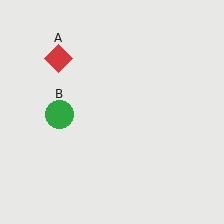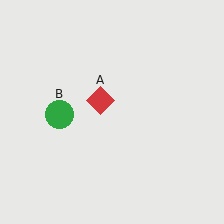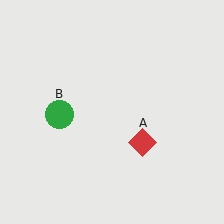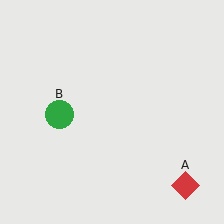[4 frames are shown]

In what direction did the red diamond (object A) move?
The red diamond (object A) moved down and to the right.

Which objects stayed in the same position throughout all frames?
Green circle (object B) remained stationary.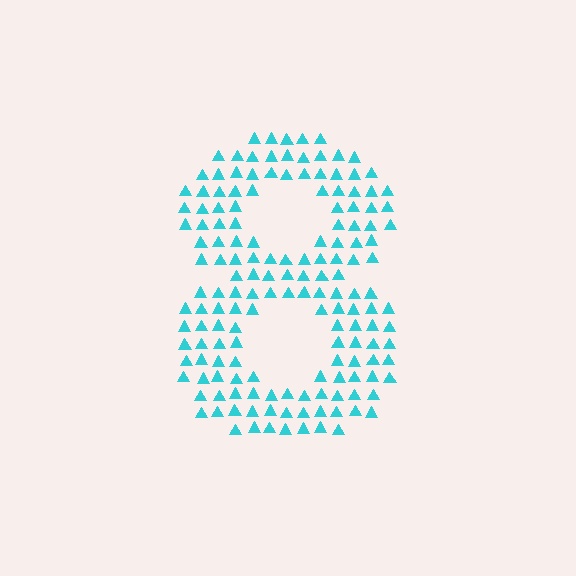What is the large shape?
The large shape is the digit 8.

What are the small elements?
The small elements are triangles.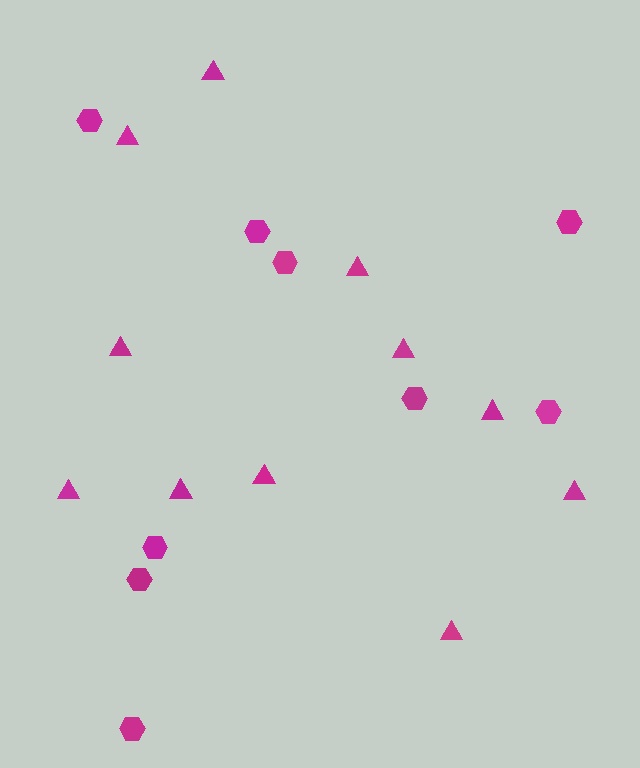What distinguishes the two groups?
There are 2 groups: one group of hexagons (9) and one group of triangles (11).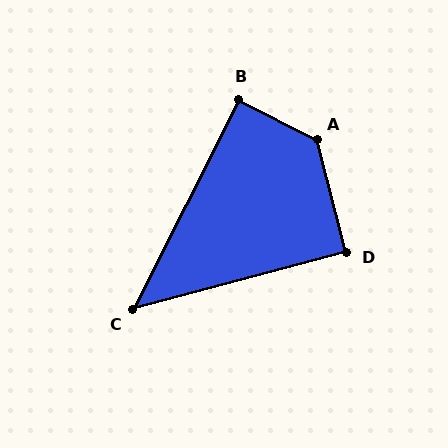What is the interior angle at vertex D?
Approximately 90 degrees (approximately right).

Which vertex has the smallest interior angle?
C, at approximately 48 degrees.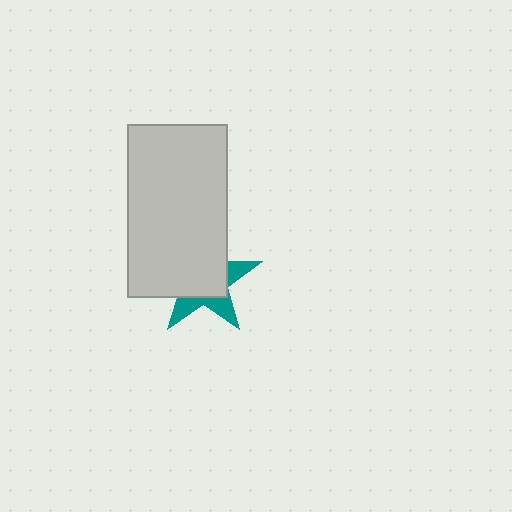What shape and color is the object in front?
The object in front is a light gray rectangle.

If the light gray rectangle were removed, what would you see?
You would see the complete teal star.